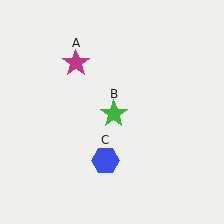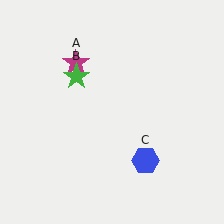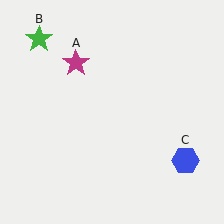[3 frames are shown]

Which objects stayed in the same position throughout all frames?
Magenta star (object A) remained stationary.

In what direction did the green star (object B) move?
The green star (object B) moved up and to the left.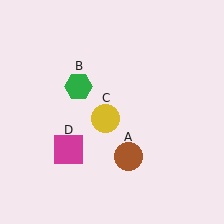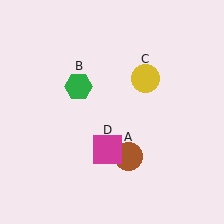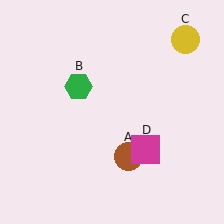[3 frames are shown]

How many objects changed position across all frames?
2 objects changed position: yellow circle (object C), magenta square (object D).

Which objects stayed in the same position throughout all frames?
Brown circle (object A) and green hexagon (object B) remained stationary.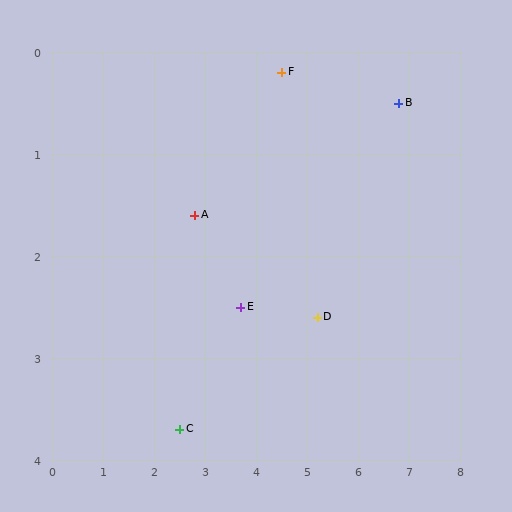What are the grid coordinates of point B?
Point B is at approximately (6.8, 0.5).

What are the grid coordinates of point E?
Point E is at approximately (3.7, 2.5).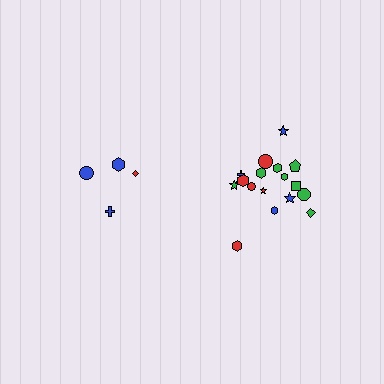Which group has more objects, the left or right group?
The right group.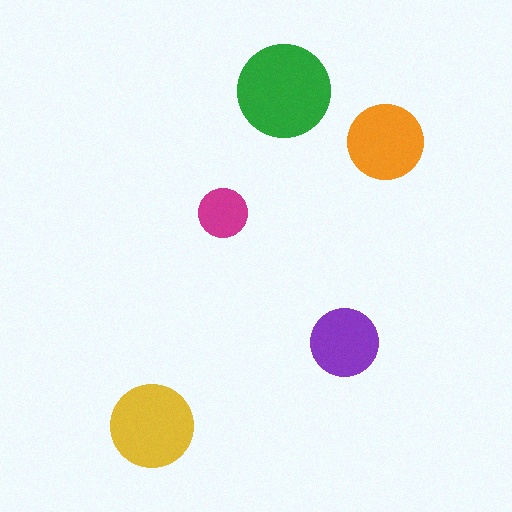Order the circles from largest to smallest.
the green one, the yellow one, the orange one, the purple one, the magenta one.